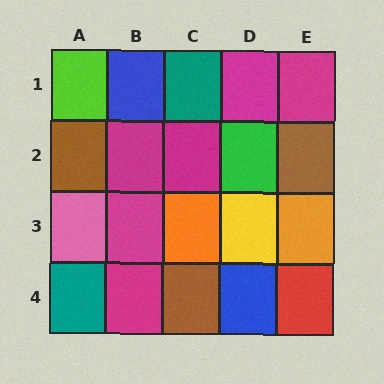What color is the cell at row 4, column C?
Brown.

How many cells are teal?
2 cells are teal.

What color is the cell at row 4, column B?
Magenta.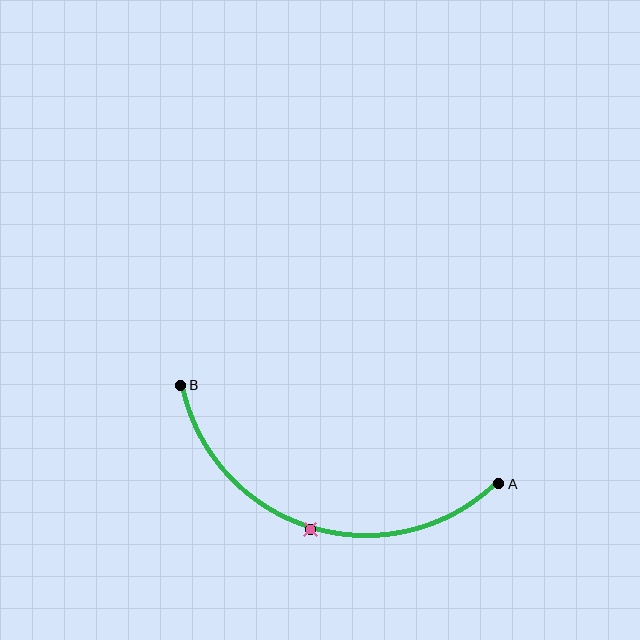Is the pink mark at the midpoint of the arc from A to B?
Yes. The pink mark lies on the arc at equal arc-length from both A and B — it is the arc midpoint.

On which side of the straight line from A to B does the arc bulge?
The arc bulges below the straight line connecting A and B.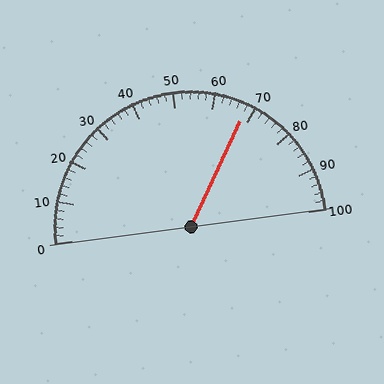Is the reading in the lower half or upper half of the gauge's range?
The reading is in the upper half of the range (0 to 100).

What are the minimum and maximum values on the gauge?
The gauge ranges from 0 to 100.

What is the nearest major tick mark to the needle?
The nearest major tick mark is 70.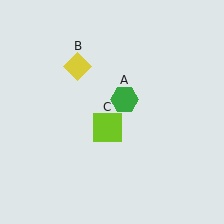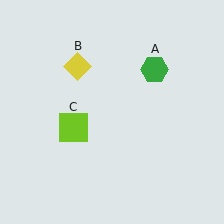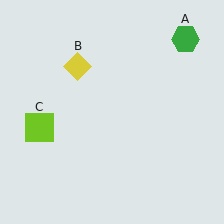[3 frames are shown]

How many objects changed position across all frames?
2 objects changed position: green hexagon (object A), lime square (object C).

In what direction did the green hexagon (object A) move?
The green hexagon (object A) moved up and to the right.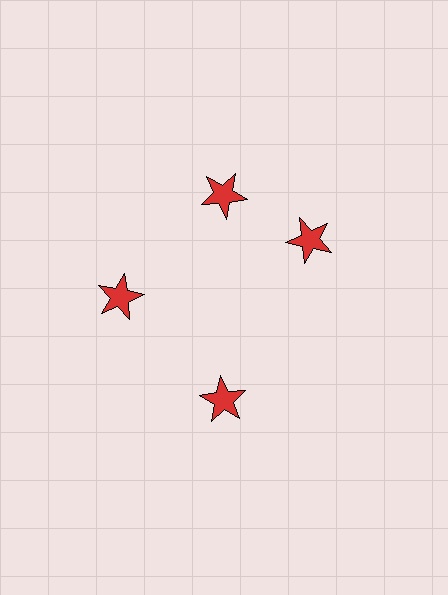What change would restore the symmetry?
The symmetry would be restored by rotating it back into even spacing with its neighbors so that all 4 stars sit at equal angles and equal distance from the center.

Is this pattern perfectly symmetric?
No. The 4 red stars are arranged in a ring, but one element near the 3 o'clock position is rotated out of alignment along the ring, breaking the 4-fold rotational symmetry.